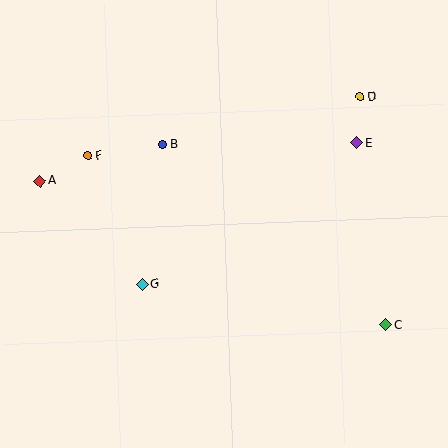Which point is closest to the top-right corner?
Point D is closest to the top-right corner.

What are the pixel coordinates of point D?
Point D is at (360, 97).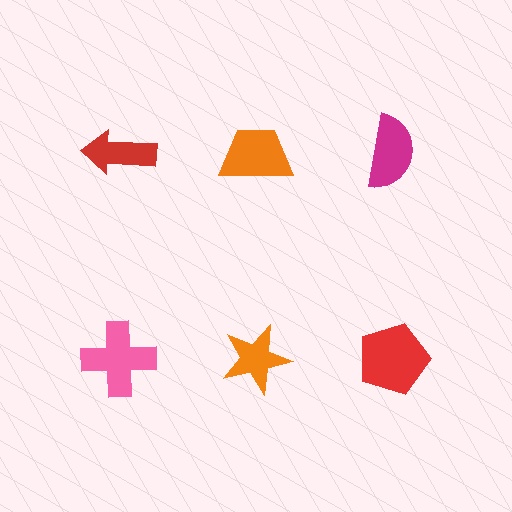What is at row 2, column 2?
An orange star.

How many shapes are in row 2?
3 shapes.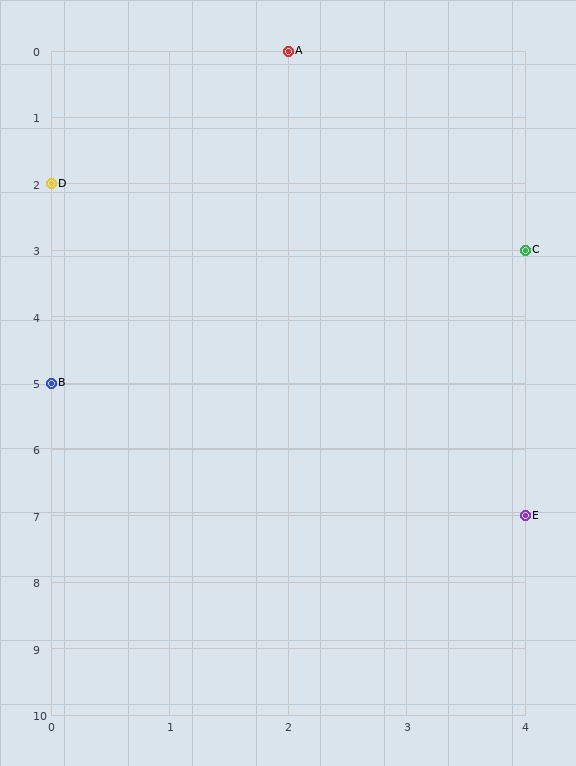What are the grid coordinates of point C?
Point C is at grid coordinates (4, 3).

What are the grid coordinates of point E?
Point E is at grid coordinates (4, 7).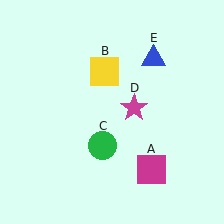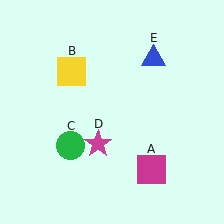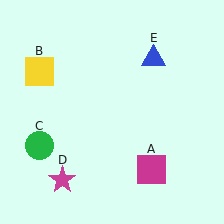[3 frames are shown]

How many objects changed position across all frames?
3 objects changed position: yellow square (object B), green circle (object C), magenta star (object D).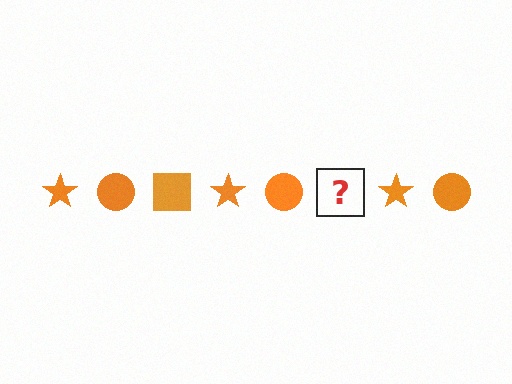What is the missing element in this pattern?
The missing element is an orange square.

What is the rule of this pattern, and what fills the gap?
The rule is that the pattern cycles through star, circle, square shapes in orange. The gap should be filled with an orange square.